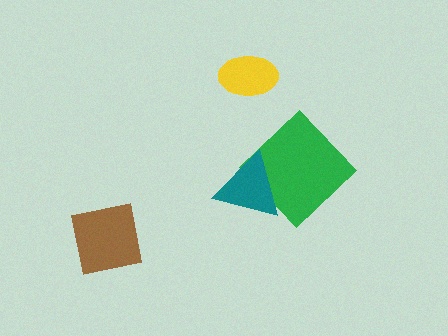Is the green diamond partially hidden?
Yes, it is partially covered by another shape.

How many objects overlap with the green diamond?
1 object overlaps with the green diamond.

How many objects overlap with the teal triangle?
1 object overlaps with the teal triangle.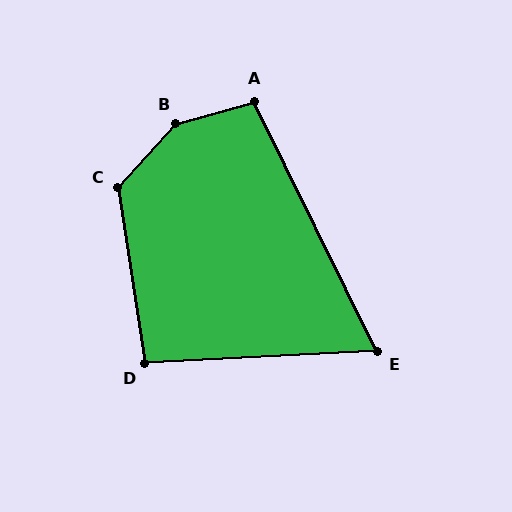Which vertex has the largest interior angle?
B, at approximately 148 degrees.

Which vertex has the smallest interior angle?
E, at approximately 67 degrees.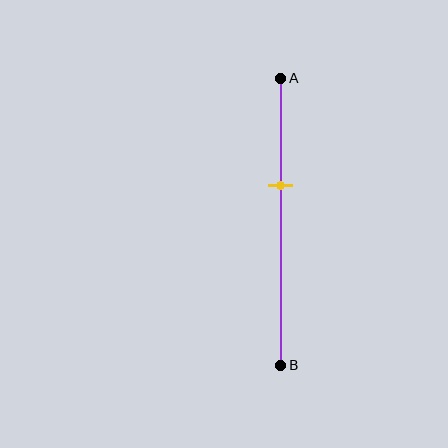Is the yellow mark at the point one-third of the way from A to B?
No, the mark is at about 35% from A, not at the 33% one-third point.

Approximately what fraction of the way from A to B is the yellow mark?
The yellow mark is approximately 35% of the way from A to B.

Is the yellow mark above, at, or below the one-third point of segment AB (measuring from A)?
The yellow mark is below the one-third point of segment AB.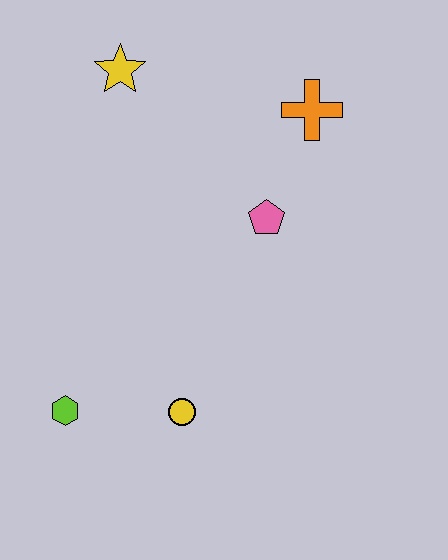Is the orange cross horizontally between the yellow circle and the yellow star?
No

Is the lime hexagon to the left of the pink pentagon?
Yes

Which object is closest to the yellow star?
The orange cross is closest to the yellow star.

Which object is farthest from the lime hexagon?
The orange cross is farthest from the lime hexagon.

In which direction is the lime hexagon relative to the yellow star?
The lime hexagon is below the yellow star.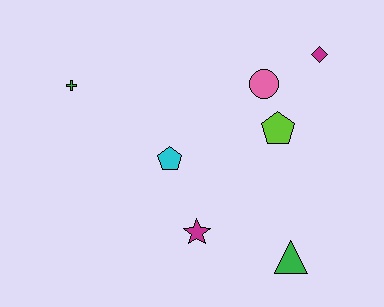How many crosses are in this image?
There is 1 cross.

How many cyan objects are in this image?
There is 1 cyan object.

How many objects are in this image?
There are 7 objects.